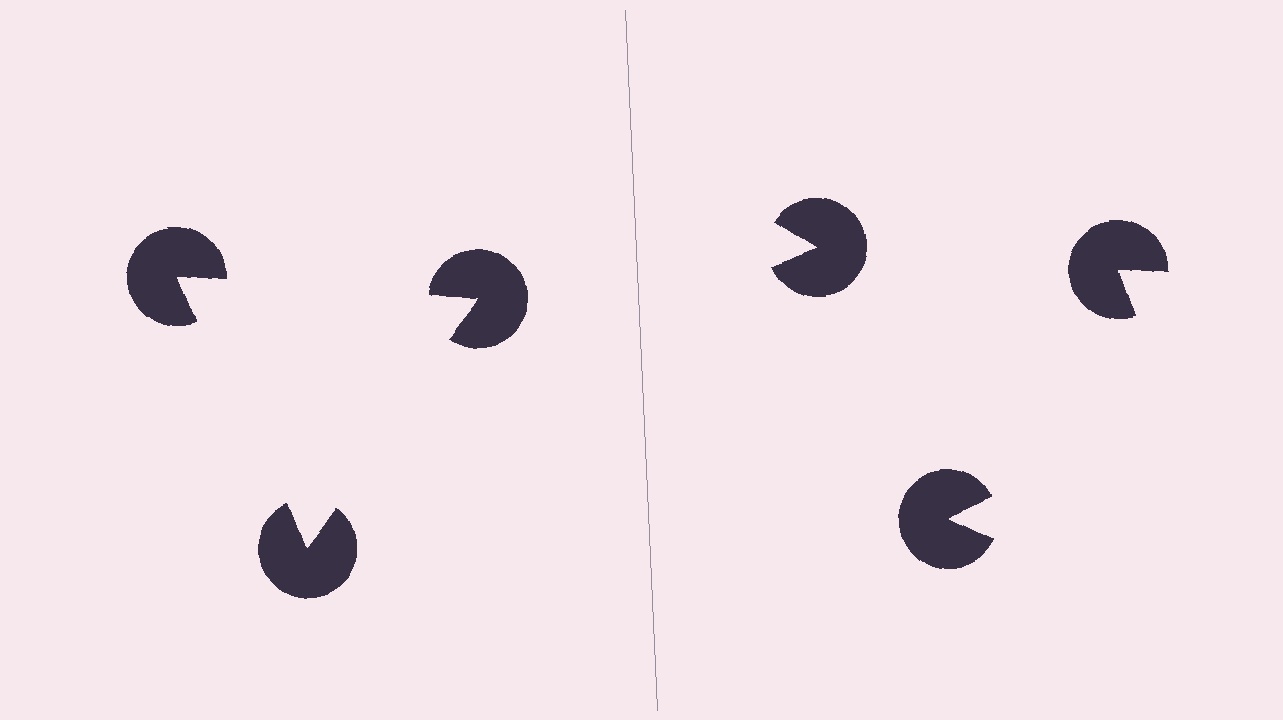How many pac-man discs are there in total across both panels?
6 — 3 on each side.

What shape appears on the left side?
An illusory triangle.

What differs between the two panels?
The pac-man discs are positioned identically on both sides; only the wedge orientations differ. On the left they align to a triangle; on the right they are misaligned.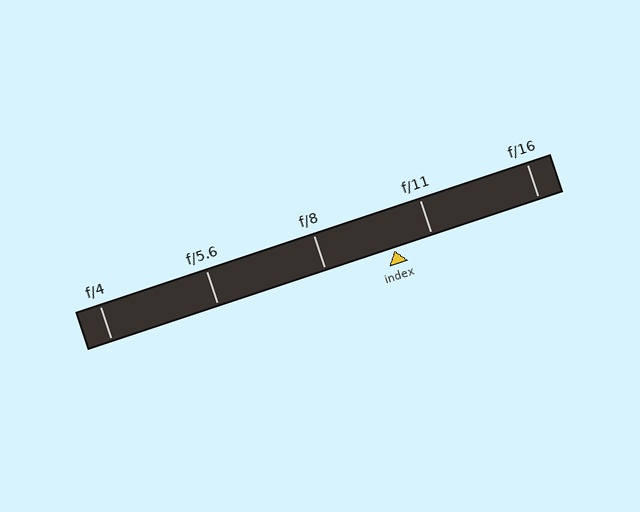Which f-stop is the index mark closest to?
The index mark is closest to f/11.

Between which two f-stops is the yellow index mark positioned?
The index mark is between f/8 and f/11.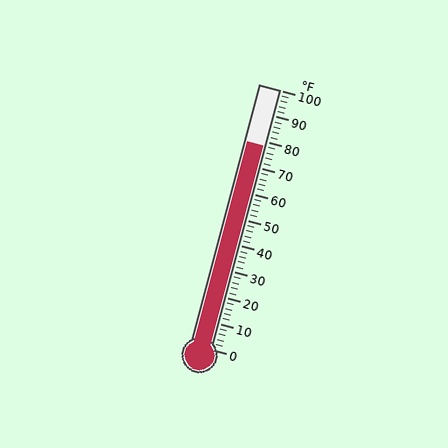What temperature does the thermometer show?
The thermometer shows approximately 78°F.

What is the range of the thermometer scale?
The thermometer scale ranges from 0°F to 100°F.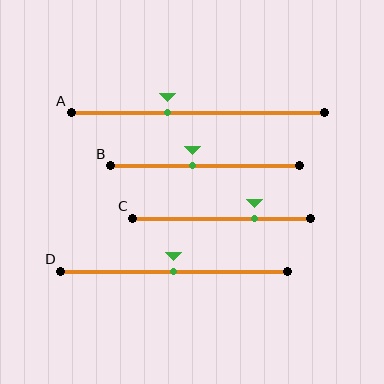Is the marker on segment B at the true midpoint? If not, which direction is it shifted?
No, the marker on segment B is shifted to the left by about 7% of the segment length.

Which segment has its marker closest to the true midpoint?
Segment D has its marker closest to the true midpoint.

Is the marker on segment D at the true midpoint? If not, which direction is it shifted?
Yes, the marker on segment D is at the true midpoint.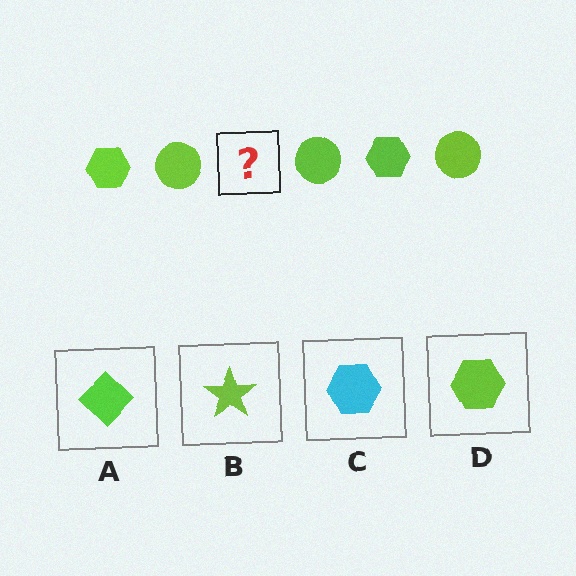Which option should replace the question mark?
Option D.